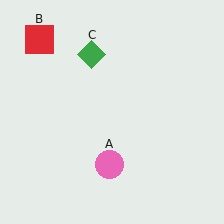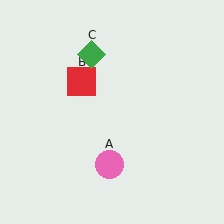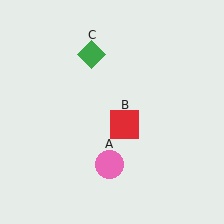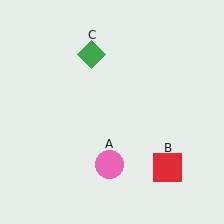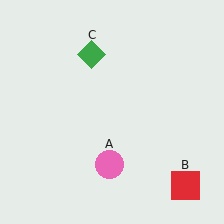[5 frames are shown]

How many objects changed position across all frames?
1 object changed position: red square (object B).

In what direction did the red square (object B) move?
The red square (object B) moved down and to the right.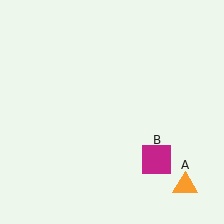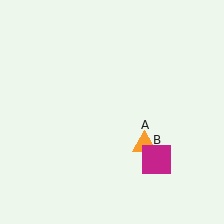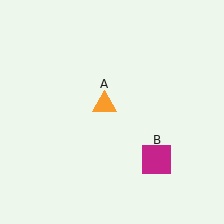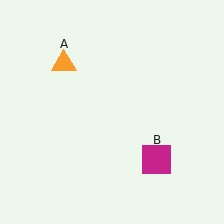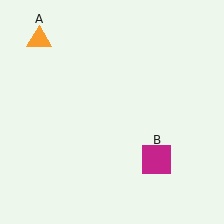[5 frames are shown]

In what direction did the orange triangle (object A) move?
The orange triangle (object A) moved up and to the left.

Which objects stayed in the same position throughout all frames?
Magenta square (object B) remained stationary.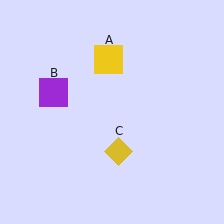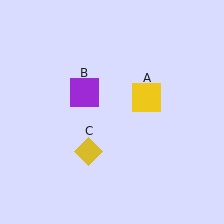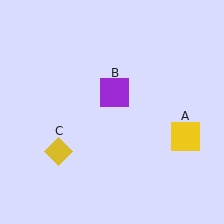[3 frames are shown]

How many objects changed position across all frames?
3 objects changed position: yellow square (object A), purple square (object B), yellow diamond (object C).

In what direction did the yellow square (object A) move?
The yellow square (object A) moved down and to the right.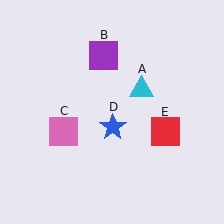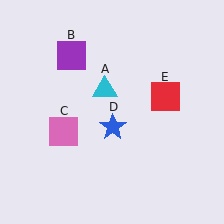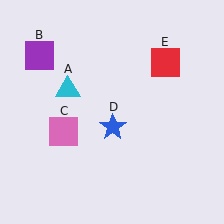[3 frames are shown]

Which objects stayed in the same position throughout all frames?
Pink square (object C) and blue star (object D) remained stationary.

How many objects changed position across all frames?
3 objects changed position: cyan triangle (object A), purple square (object B), red square (object E).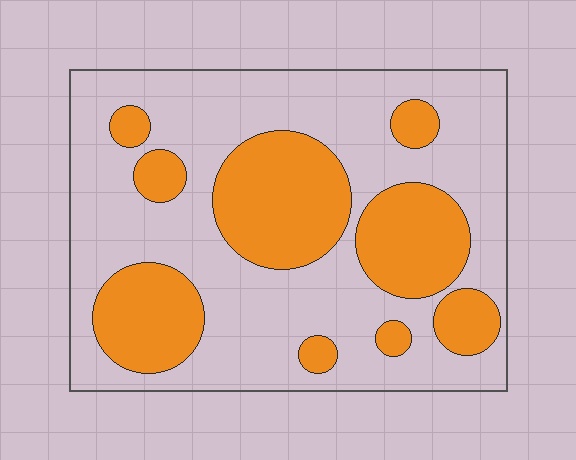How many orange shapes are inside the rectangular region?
9.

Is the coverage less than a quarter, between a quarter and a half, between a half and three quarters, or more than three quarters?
Between a quarter and a half.